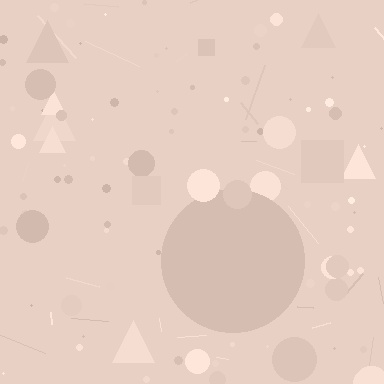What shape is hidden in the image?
A circle is hidden in the image.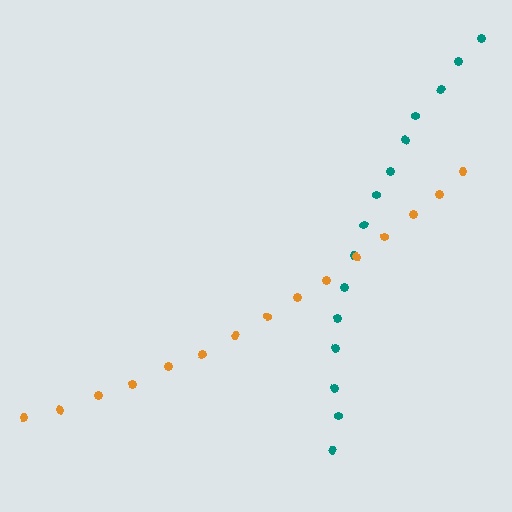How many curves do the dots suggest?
There are 2 distinct paths.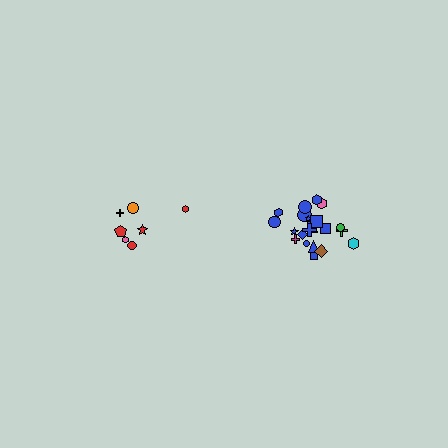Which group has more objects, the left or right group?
The right group.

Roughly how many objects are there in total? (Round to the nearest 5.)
Roughly 30 objects in total.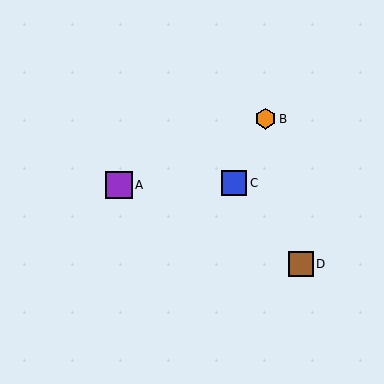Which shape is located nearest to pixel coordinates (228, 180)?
The blue square (labeled C) at (234, 183) is nearest to that location.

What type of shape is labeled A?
Shape A is a purple square.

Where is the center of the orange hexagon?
The center of the orange hexagon is at (266, 119).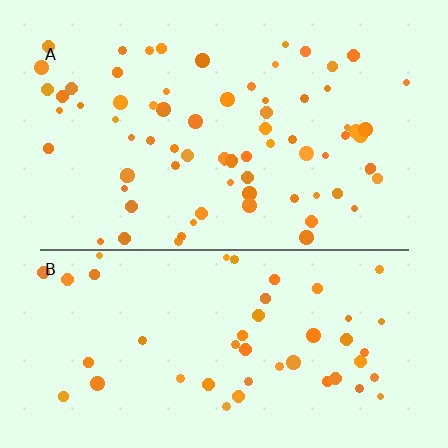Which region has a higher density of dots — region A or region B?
A (the top).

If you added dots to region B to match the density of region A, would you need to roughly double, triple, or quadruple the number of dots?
Approximately double.